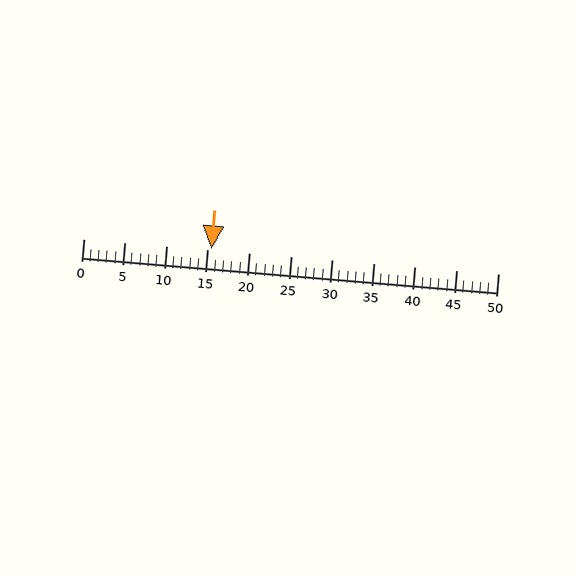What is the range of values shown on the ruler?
The ruler shows values from 0 to 50.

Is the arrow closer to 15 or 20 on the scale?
The arrow is closer to 15.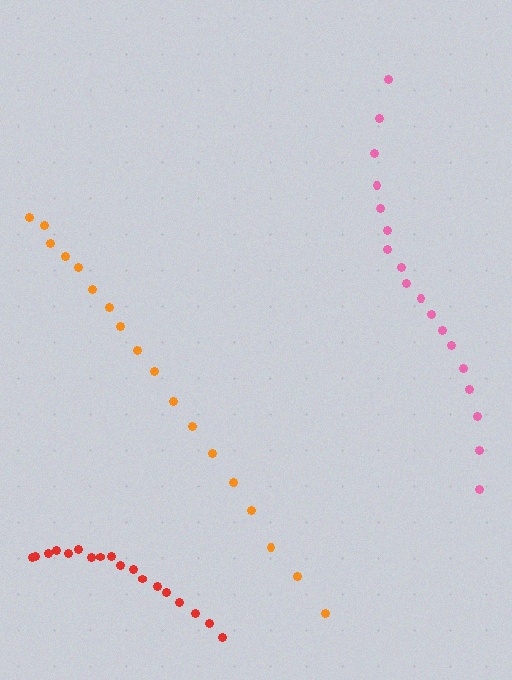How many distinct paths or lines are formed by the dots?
There are 3 distinct paths.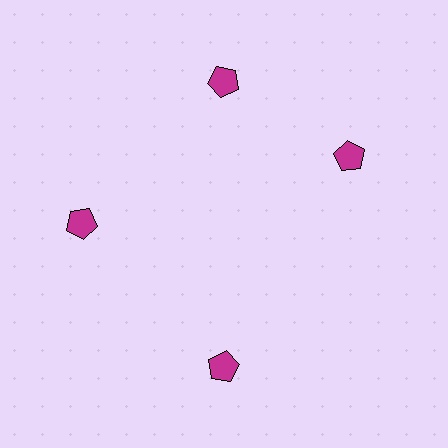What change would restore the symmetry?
The symmetry would be restored by rotating it back into even spacing with its neighbors so that all 4 pentagons sit at equal angles and equal distance from the center.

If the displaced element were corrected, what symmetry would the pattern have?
It would have 4-fold rotational symmetry — the pattern would map onto itself every 90 degrees.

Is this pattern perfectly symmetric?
No. The 4 magenta pentagons are arranged in a ring, but one element near the 3 o'clock position is rotated out of alignment along the ring, breaking the 4-fold rotational symmetry.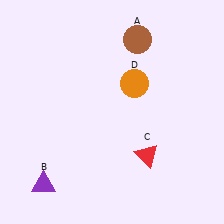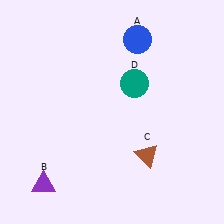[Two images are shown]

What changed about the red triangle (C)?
In Image 1, C is red. In Image 2, it changed to brown.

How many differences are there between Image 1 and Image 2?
There are 3 differences between the two images.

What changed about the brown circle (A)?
In Image 1, A is brown. In Image 2, it changed to blue.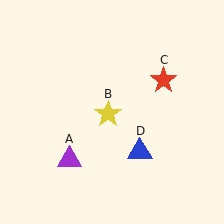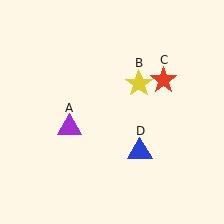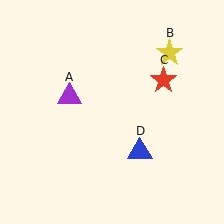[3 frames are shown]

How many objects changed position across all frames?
2 objects changed position: purple triangle (object A), yellow star (object B).